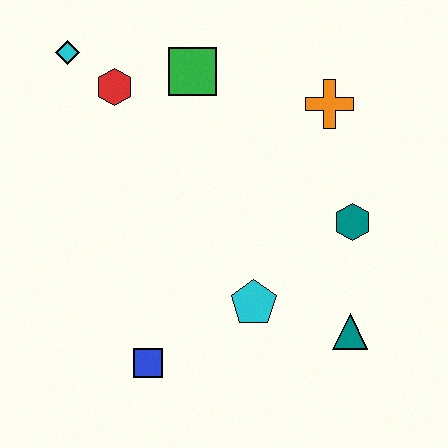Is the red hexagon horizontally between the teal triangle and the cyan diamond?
Yes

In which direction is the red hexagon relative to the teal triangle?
The red hexagon is above the teal triangle.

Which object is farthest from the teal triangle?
The cyan diamond is farthest from the teal triangle.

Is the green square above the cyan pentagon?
Yes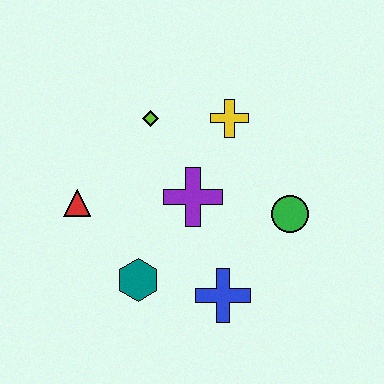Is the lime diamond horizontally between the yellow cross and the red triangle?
Yes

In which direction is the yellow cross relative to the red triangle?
The yellow cross is to the right of the red triangle.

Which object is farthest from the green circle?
The red triangle is farthest from the green circle.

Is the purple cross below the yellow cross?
Yes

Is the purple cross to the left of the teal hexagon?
No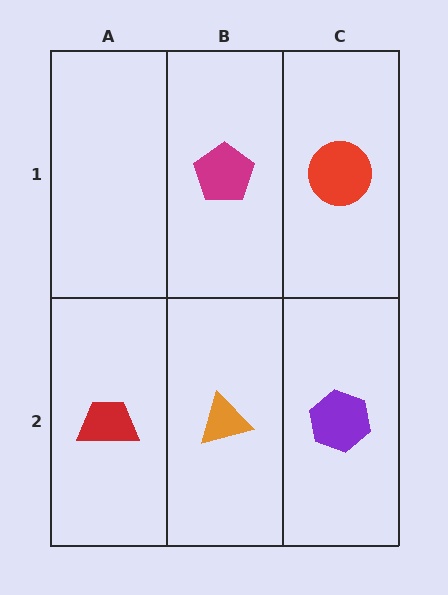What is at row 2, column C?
A purple hexagon.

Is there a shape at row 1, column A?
No, that cell is empty.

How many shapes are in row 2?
3 shapes.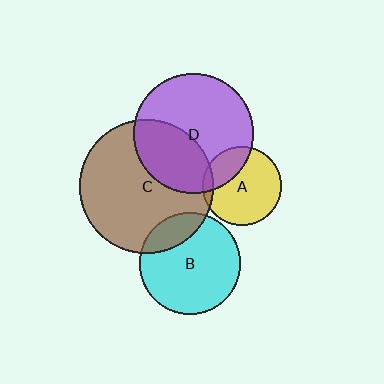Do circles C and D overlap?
Yes.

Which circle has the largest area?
Circle C (brown).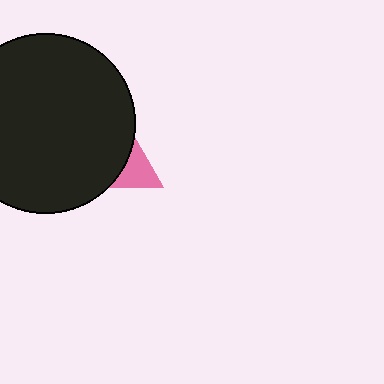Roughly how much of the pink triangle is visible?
A small part of it is visible (roughly 31%).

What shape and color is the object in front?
The object in front is a black circle.